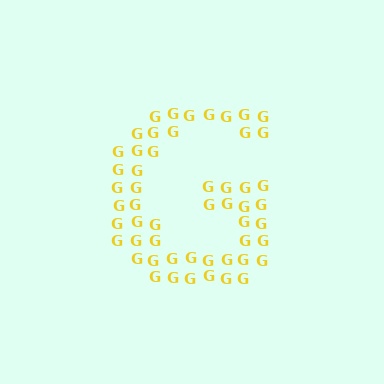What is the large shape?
The large shape is the letter G.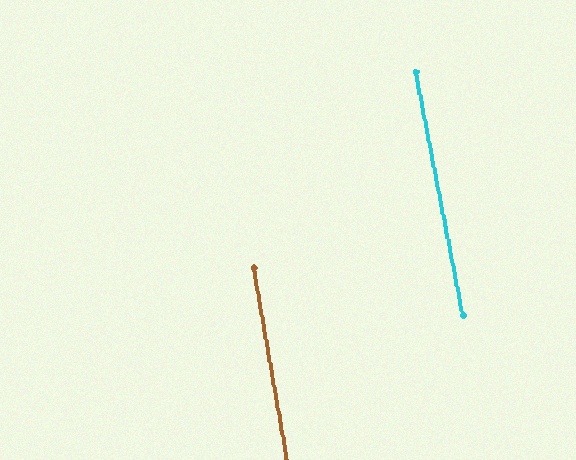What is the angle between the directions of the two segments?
Approximately 1 degree.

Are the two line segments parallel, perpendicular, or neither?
Parallel — their directions differ by only 1.0°.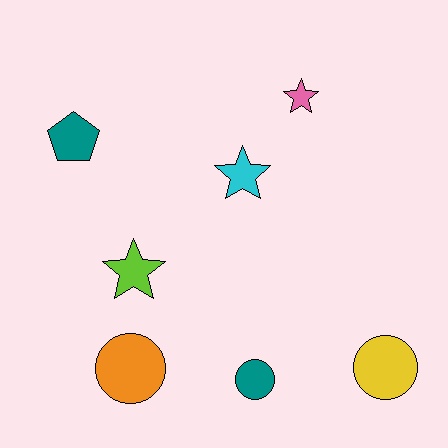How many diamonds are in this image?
There are no diamonds.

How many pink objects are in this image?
There is 1 pink object.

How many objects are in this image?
There are 7 objects.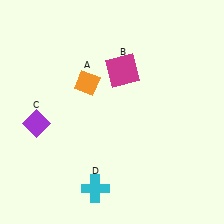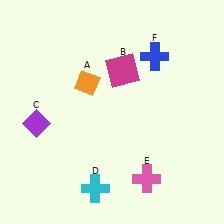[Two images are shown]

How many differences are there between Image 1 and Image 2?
There are 2 differences between the two images.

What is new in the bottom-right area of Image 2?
A pink cross (E) was added in the bottom-right area of Image 2.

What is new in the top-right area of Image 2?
A blue cross (F) was added in the top-right area of Image 2.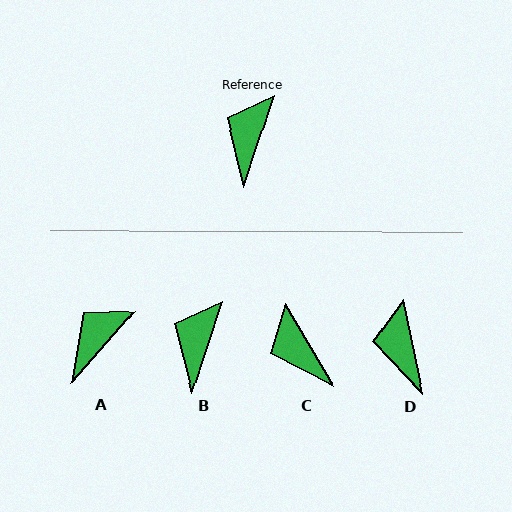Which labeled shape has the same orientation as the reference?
B.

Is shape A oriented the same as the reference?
No, it is off by about 23 degrees.